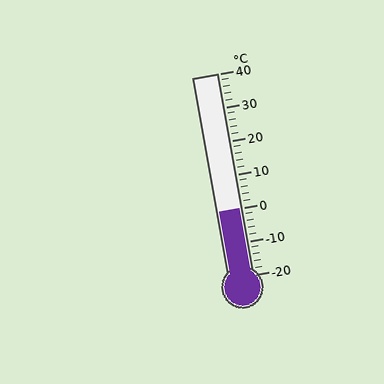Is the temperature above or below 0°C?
The temperature is at 0°C.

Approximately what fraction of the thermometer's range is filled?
The thermometer is filled to approximately 35% of its range.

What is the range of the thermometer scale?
The thermometer scale ranges from -20°C to 40°C.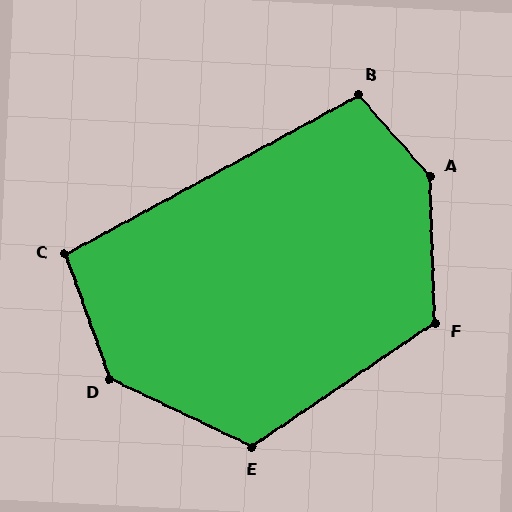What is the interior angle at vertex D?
Approximately 135 degrees (obtuse).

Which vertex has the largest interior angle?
A, at approximately 141 degrees.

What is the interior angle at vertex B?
Approximately 103 degrees (obtuse).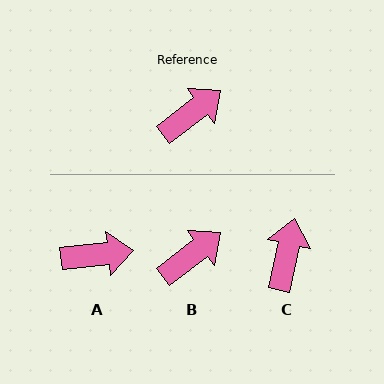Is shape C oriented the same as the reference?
No, it is off by about 40 degrees.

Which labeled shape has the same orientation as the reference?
B.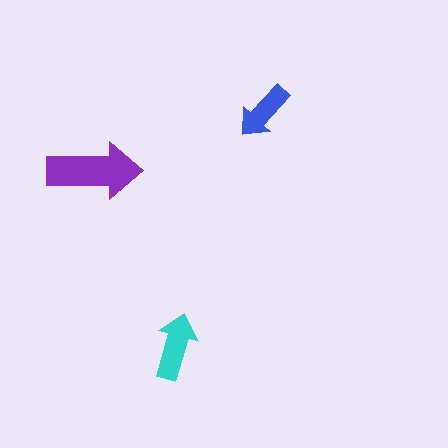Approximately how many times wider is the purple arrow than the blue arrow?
About 1.5 times wider.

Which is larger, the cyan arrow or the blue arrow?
The cyan one.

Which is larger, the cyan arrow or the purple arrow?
The purple one.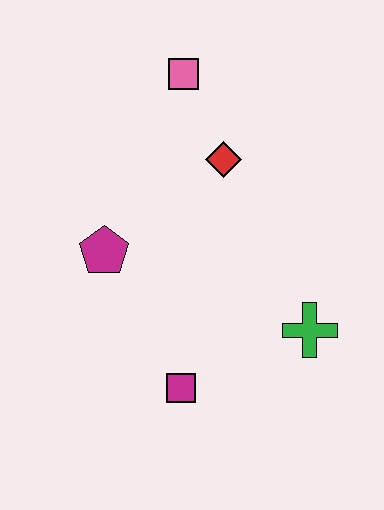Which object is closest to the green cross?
The magenta square is closest to the green cross.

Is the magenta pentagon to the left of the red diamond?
Yes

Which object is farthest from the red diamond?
The magenta square is farthest from the red diamond.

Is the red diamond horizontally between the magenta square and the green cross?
Yes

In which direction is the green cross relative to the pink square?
The green cross is below the pink square.